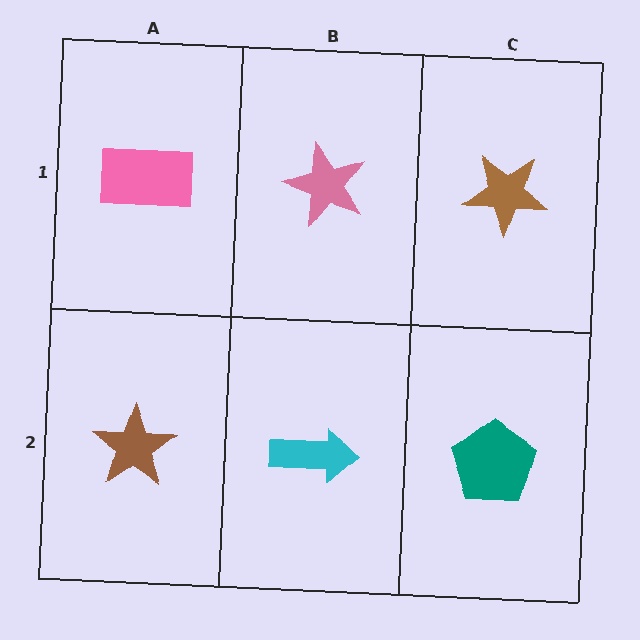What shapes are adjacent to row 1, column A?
A brown star (row 2, column A), a pink star (row 1, column B).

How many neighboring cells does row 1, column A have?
2.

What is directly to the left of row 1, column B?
A pink rectangle.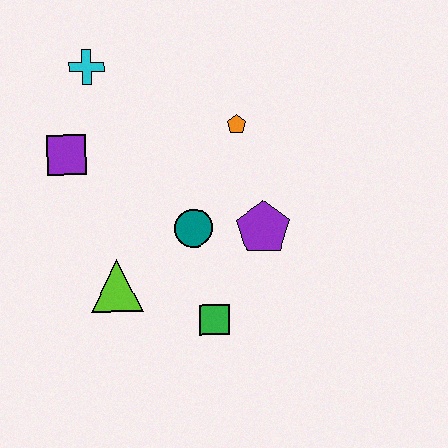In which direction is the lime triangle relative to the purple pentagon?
The lime triangle is to the left of the purple pentagon.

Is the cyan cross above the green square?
Yes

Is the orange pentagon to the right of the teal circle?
Yes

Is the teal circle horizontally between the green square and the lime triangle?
Yes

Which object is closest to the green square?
The teal circle is closest to the green square.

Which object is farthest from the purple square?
The green square is farthest from the purple square.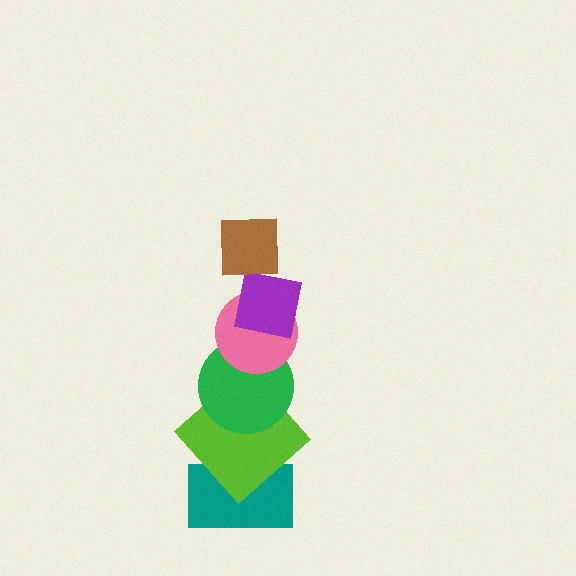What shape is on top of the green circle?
The pink circle is on top of the green circle.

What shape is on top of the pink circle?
The purple square is on top of the pink circle.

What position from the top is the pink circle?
The pink circle is 3rd from the top.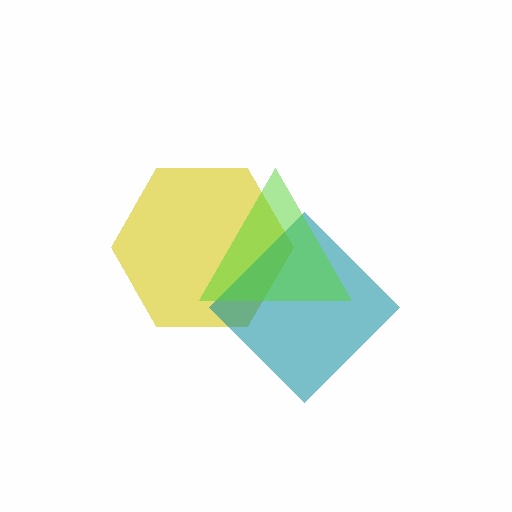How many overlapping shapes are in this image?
There are 3 overlapping shapes in the image.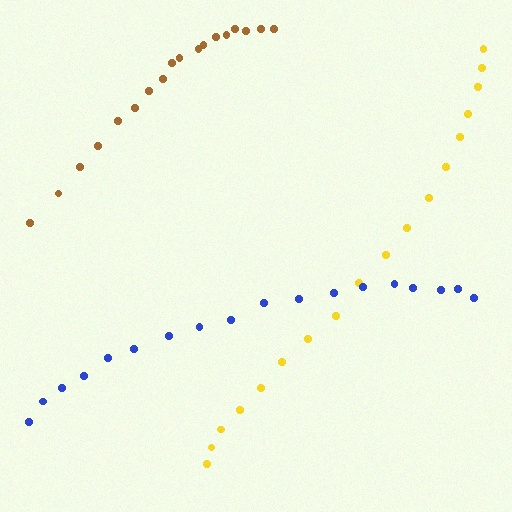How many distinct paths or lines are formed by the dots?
There are 3 distinct paths.